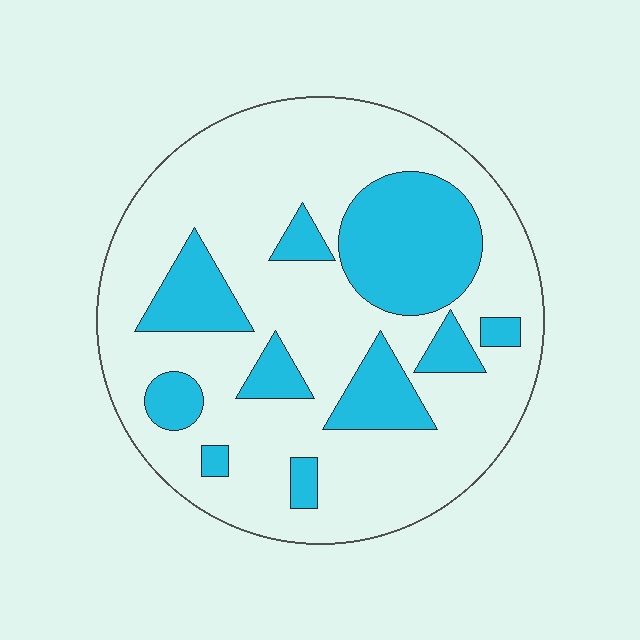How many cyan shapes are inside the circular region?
10.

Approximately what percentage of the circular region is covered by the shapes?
Approximately 25%.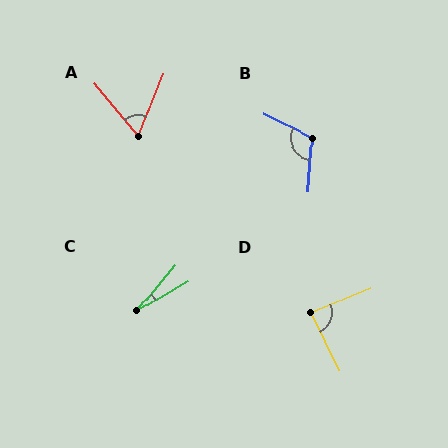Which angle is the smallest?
C, at approximately 20 degrees.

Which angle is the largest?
B, at approximately 112 degrees.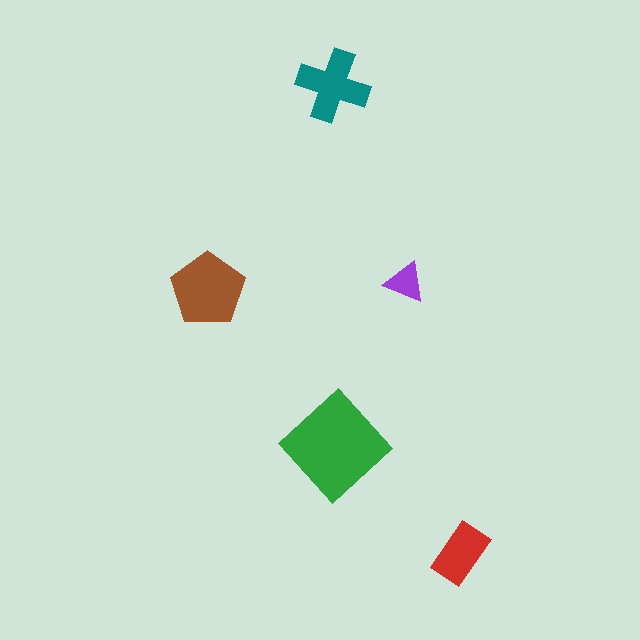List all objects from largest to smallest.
The green diamond, the brown pentagon, the teal cross, the red rectangle, the purple triangle.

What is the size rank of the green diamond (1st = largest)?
1st.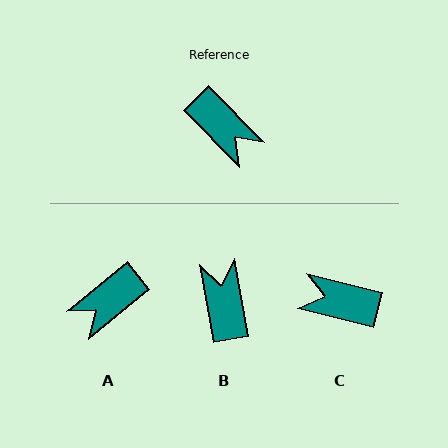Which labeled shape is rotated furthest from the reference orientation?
C, about 149 degrees away.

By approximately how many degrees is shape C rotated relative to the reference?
Approximately 149 degrees clockwise.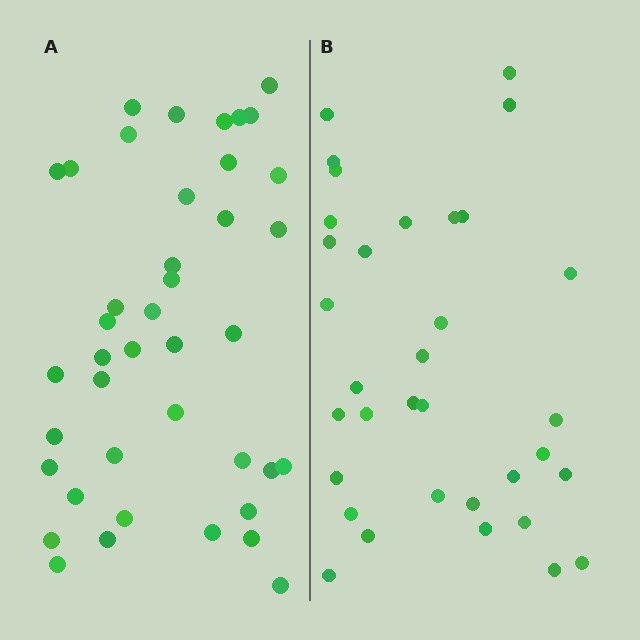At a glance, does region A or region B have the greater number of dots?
Region A (the left region) has more dots.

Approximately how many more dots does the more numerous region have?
Region A has roughly 8 or so more dots than region B.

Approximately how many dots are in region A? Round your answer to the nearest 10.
About 40 dots. (The exact count is 41, which rounds to 40.)